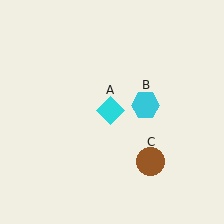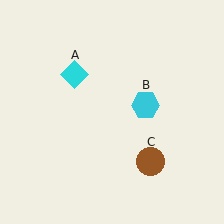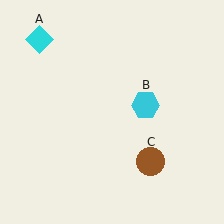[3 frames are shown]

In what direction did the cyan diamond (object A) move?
The cyan diamond (object A) moved up and to the left.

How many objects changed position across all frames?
1 object changed position: cyan diamond (object A).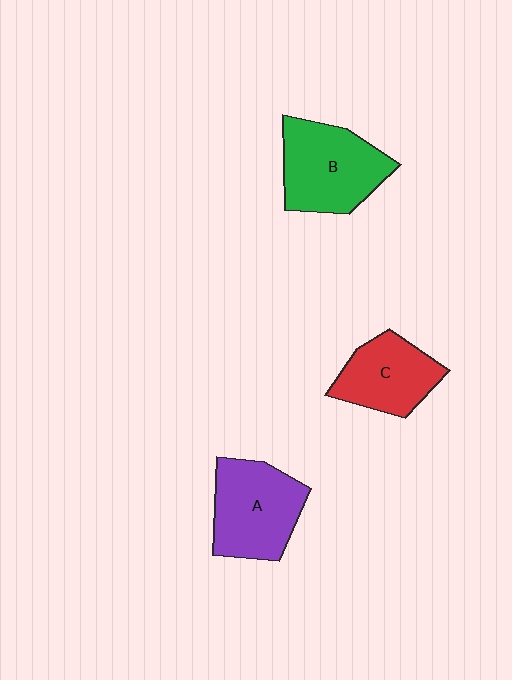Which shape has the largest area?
Shape B (green).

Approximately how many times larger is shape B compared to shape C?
Approximately 1.3 times.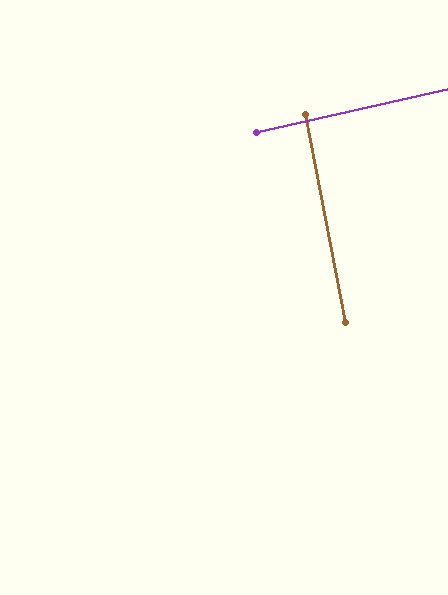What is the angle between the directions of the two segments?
Approximately 88 degrees.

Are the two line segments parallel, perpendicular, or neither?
Perpendicular — they meet at approximately 88°.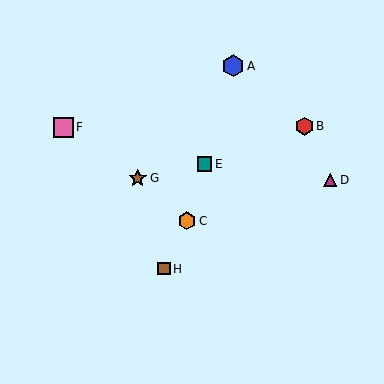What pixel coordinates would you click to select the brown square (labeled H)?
Click at (164, 269) to select the brown square H.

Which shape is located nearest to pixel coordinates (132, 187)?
The brown star (labeled G) at (138, 178) is nearest to that location.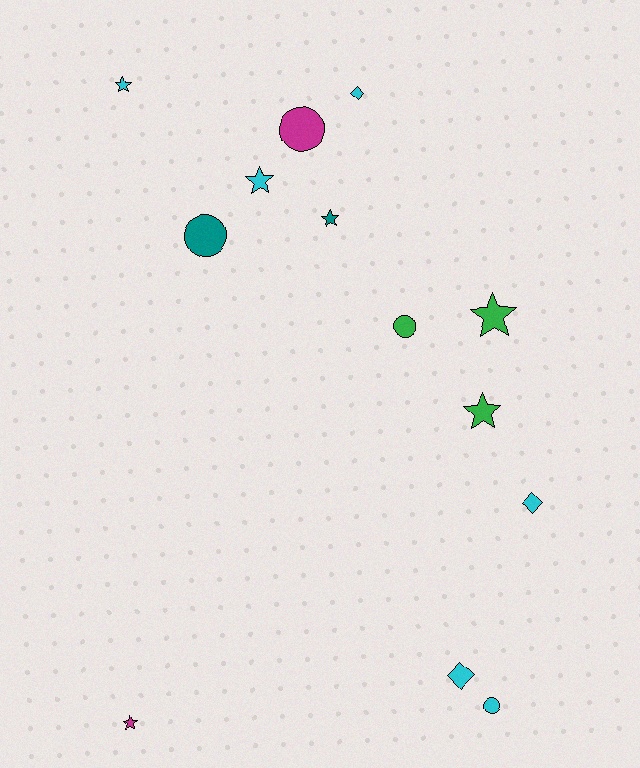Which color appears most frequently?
Cyan, with 6 objects.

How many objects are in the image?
There are 13 objects.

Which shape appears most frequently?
Star, with 6 objects.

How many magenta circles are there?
There is 1 magenta circle.